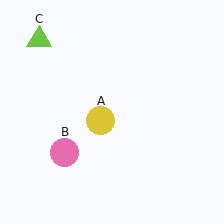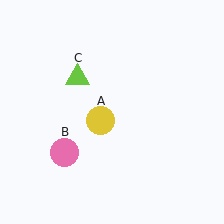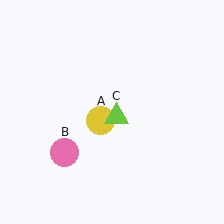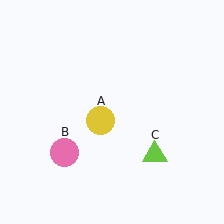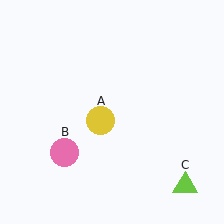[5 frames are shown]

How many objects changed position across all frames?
1 object changed position: lime triangle (object C).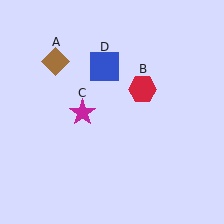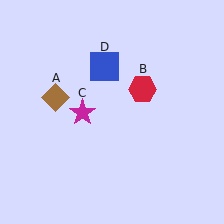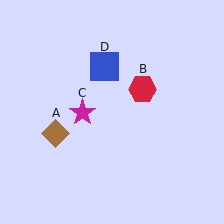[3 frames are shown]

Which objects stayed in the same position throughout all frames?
Red hexagon (object B) and magenta star (object C) and blue square (object D) remained stationary.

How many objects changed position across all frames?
1 object changed position: brown diamond (object A).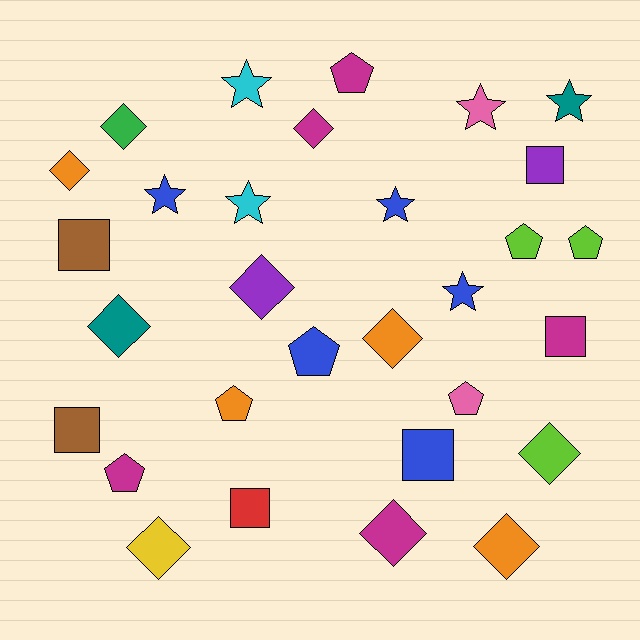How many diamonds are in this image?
There are 10 diamonds.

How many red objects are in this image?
There is 1 red object.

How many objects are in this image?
There are 30 objects.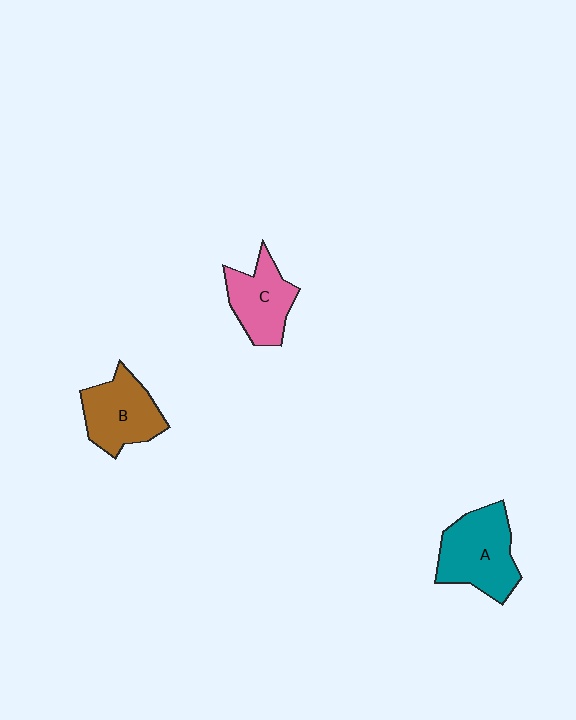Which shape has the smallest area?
Shape C (pink).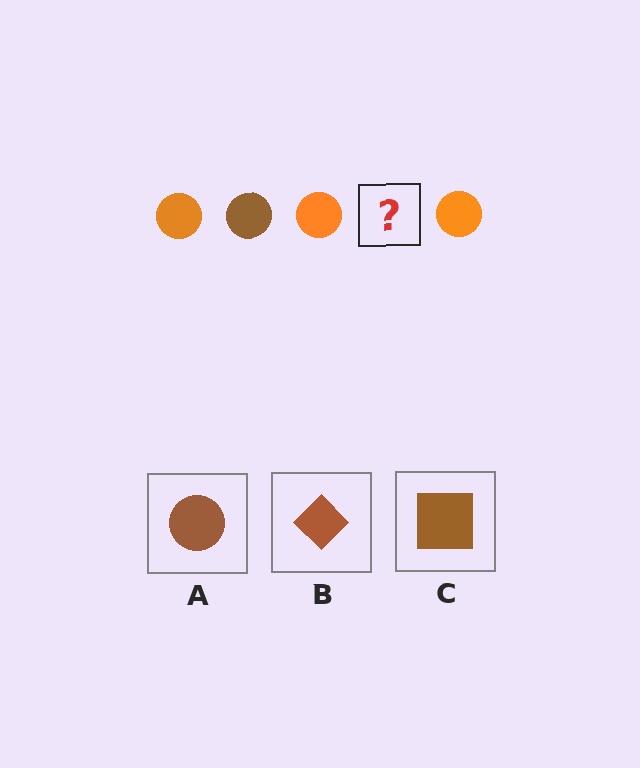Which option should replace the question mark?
Option A.